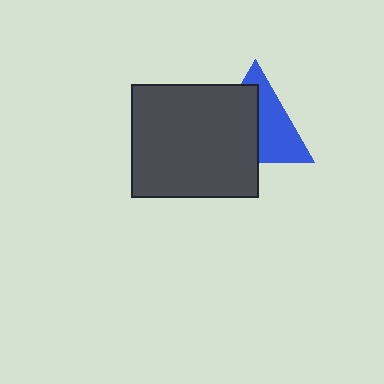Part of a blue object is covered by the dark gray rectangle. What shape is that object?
It is a triangle.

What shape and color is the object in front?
The object in front is a dark gray rectangle.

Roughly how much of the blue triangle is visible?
About half of it is visible (roughly 47%).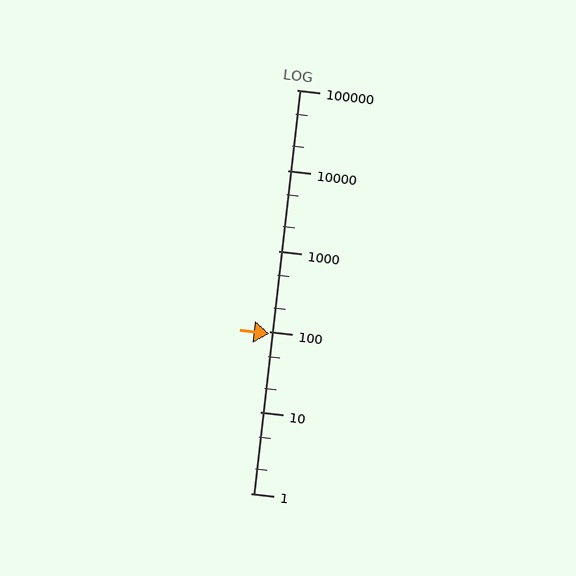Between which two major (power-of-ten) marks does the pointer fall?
The pointer is between 10 and 100.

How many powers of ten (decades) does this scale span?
The scale spans 5 decades, from 1 to 100000.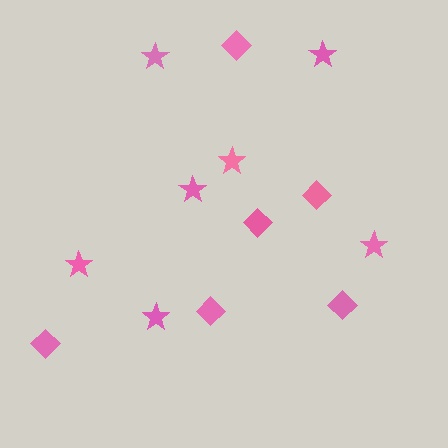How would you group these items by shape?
There are 2 groups: one group of diamonds (6) and one group of stars (7).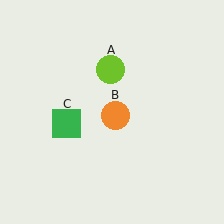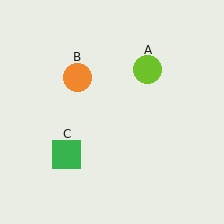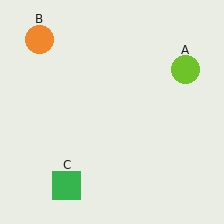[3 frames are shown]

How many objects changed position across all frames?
3 objects changed position: lime circle (object A), orange circle (object B), green square (object C).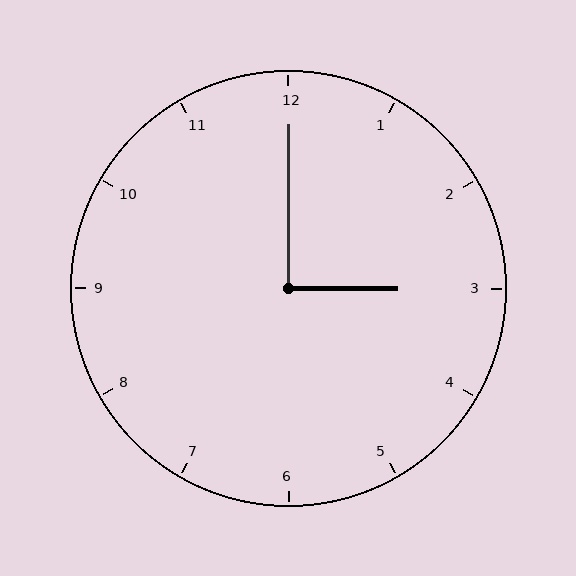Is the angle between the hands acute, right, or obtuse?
It is right.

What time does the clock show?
3:00.